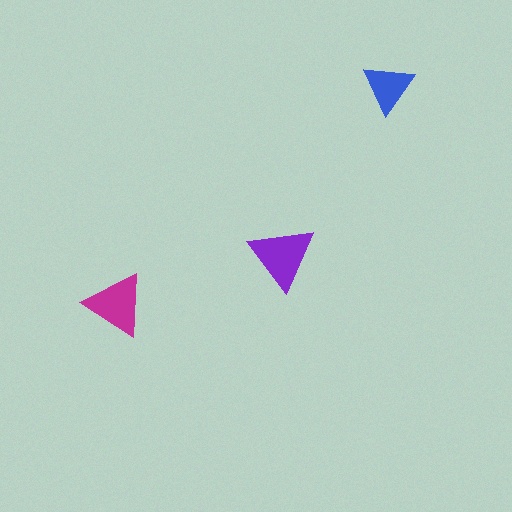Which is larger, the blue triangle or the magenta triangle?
The magenta one.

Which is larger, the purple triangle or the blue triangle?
The purple one.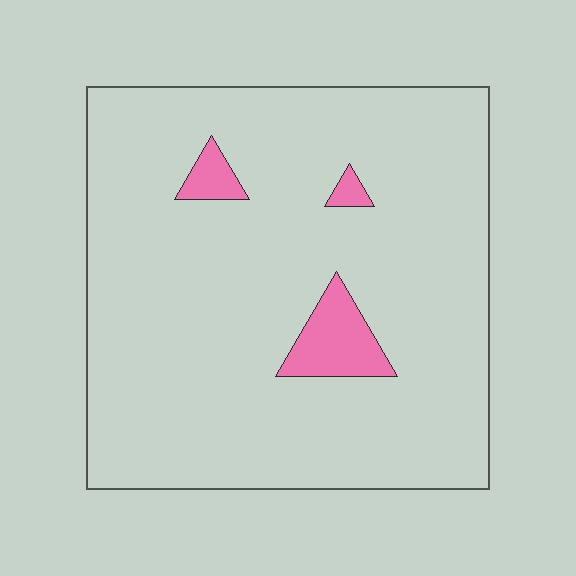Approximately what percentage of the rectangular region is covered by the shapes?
Approximately 5%.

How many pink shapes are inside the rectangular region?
3.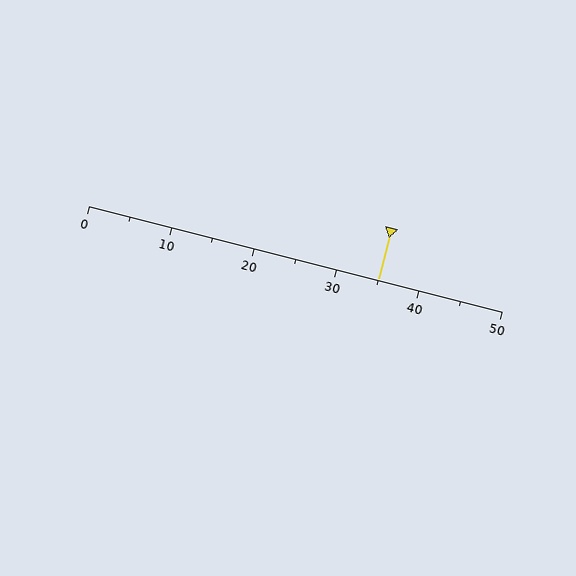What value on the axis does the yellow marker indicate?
The marker indicates approximately 35.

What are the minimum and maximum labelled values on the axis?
The axis runs from 0 to 50.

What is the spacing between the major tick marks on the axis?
The major ticks are spaced 10 apart.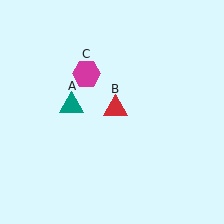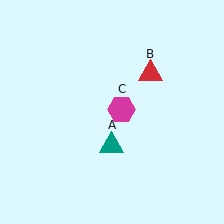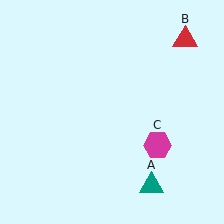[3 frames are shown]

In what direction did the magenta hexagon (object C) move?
The magenta hexagon (object C) moved down and to the right.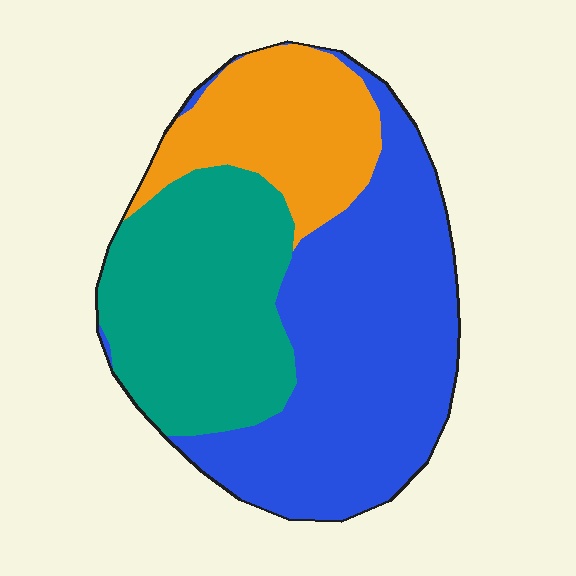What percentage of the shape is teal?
Teal covers around 35% of the shape.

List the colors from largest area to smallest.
From largest to smallest: blue, teal, orange.